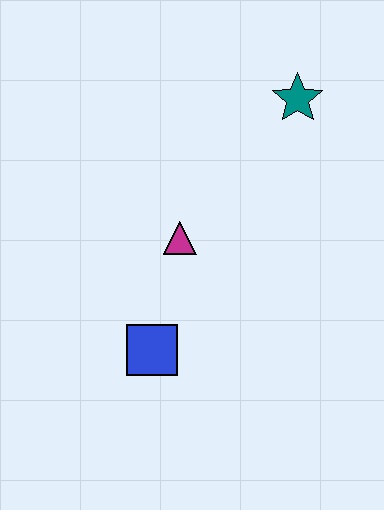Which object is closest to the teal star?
The magenta triangle is closest to the teal star.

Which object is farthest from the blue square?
The teal star is farthest from the blue square.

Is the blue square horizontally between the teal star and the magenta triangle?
No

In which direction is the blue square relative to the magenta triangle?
The blue square is below the magenta triangle.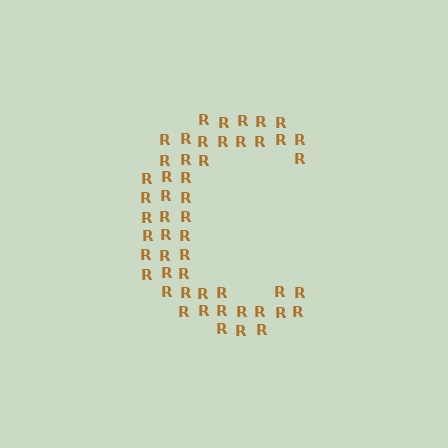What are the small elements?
The small elements are letter R's.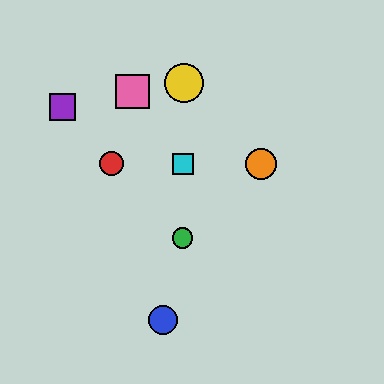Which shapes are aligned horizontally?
The red circle, the orange circle, the cyan square are aligned horizontally.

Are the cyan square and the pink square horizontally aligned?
No, the cyan square is at y≈164 and the pink square is at y≈91.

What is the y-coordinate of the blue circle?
The blue circle is at y≈320.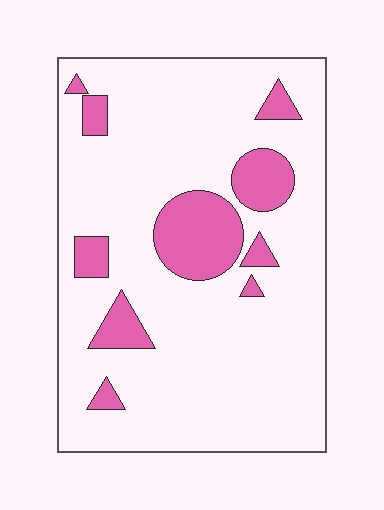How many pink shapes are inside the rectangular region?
10.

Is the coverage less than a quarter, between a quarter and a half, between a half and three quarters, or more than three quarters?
Less than a quarter.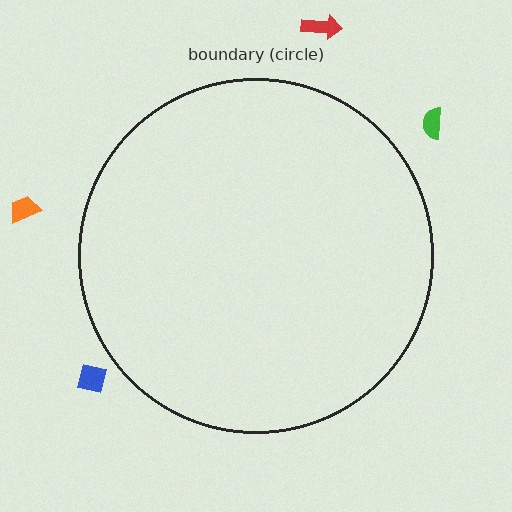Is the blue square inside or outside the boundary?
Outside.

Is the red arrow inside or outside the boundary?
Outside.